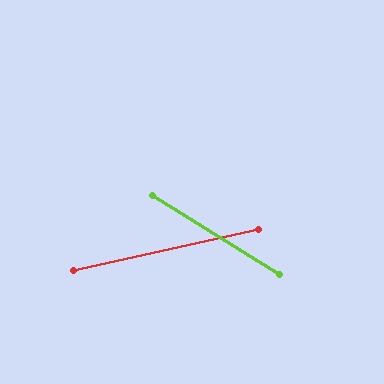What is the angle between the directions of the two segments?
Approximately 44 degrees.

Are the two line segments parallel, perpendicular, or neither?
Neither parallel nor perpendicular — they differ by about 44°.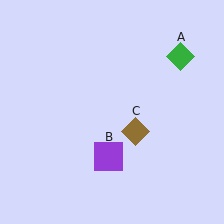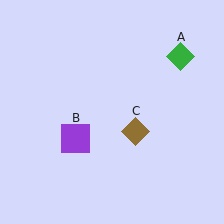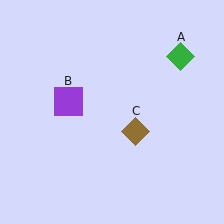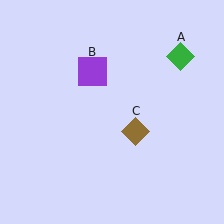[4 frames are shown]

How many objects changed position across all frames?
1 object changed position: purple square (object B).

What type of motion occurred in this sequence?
The purple square (object B) rotated clockwise around the center of the scene.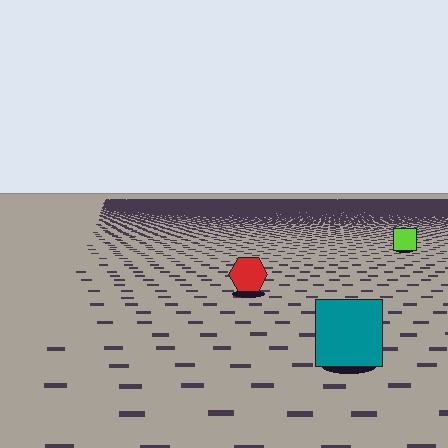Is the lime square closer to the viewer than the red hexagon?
No. The red hexagon is closer — you can tell from the texture gradient: the ground texture is coarser near it.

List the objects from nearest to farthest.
From nearest to farthest: the teal square, the red hexagon, the lime square.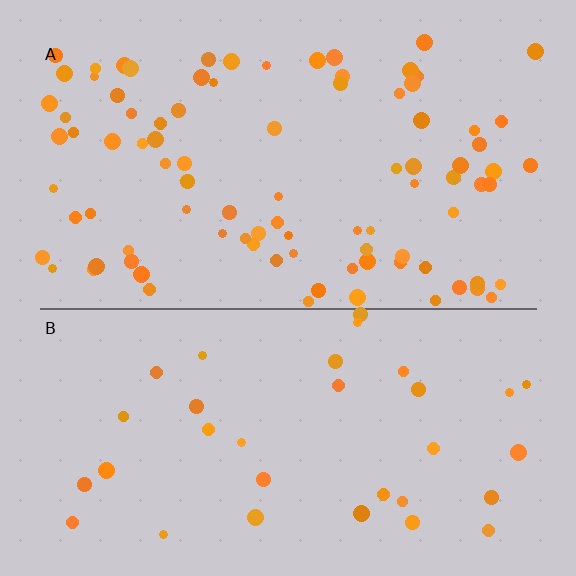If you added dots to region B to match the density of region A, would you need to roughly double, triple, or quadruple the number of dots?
Approximately triple.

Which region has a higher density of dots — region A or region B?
A (the top).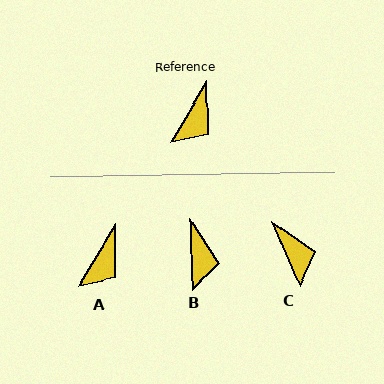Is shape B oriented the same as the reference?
No, it is off by about 33 degrees.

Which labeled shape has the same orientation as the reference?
A.